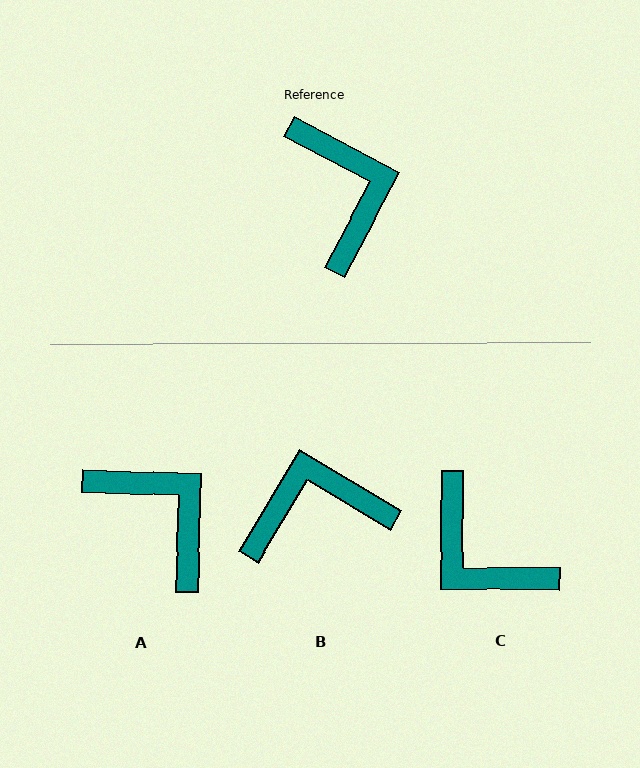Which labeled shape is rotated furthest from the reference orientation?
C, about 153 degrees away.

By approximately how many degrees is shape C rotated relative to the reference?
Approximately 153 degrees clockwise.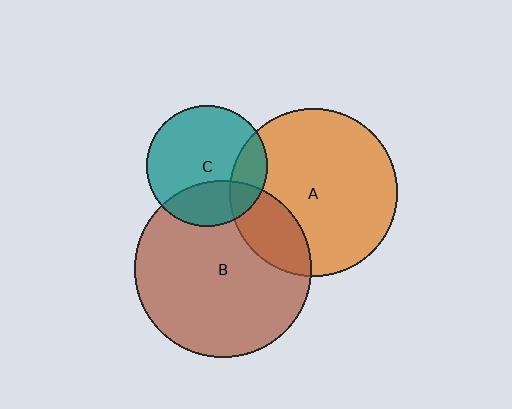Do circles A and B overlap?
Yes.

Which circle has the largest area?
Circle B (brown).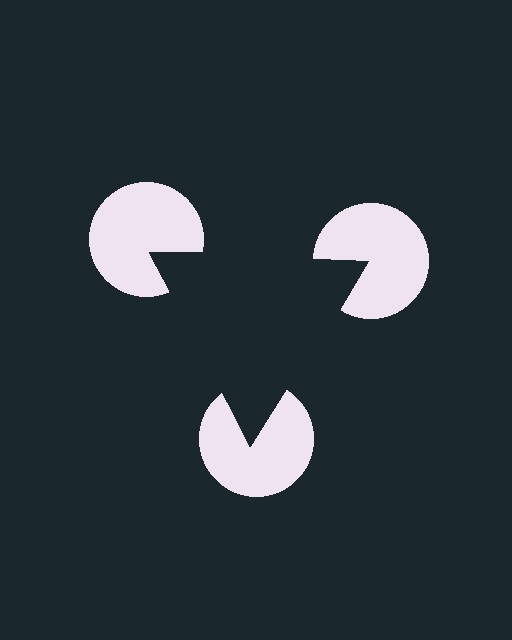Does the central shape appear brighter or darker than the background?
It typically appears slightly darker than the background, even though no actual brightness change is drawn.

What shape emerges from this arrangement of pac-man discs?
An illusory triangle — its edges are inferred from the aligned wedge cuts in the pac-man discs, not physically drawn.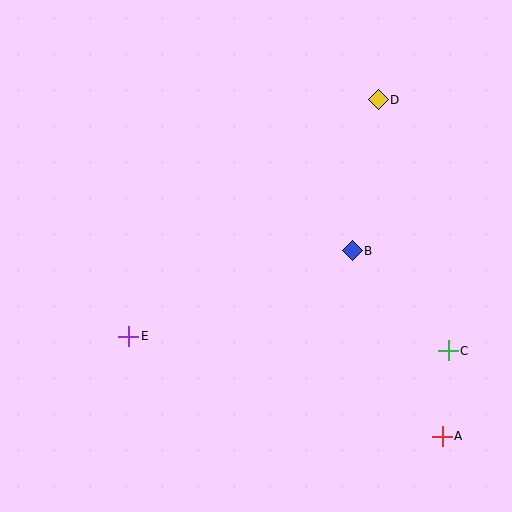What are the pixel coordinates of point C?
Point C is at (448, 351).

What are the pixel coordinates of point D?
Point D is at (378, 100).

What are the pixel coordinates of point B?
Point B is at (352, 251).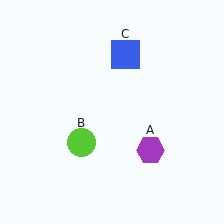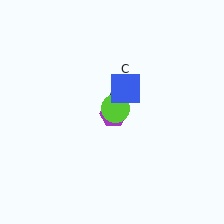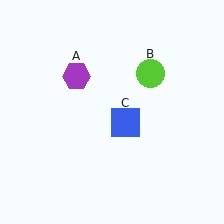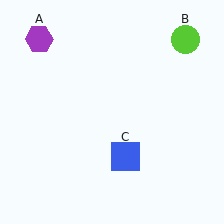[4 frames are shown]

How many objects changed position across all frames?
3 objects changed position: purple hexagon (object A), lime circle (object B), blue square (object C).